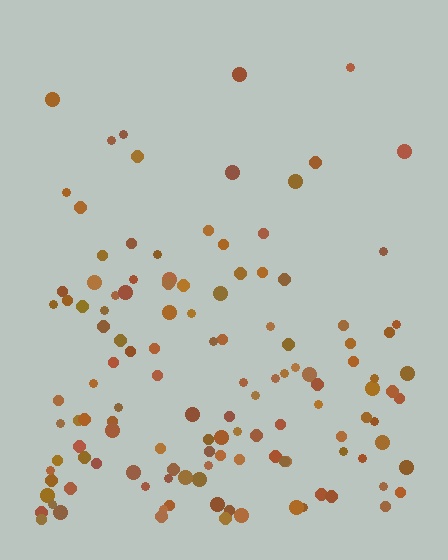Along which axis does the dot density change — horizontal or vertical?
Vertical.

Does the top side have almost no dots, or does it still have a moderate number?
Still a moderate number, just noticeably fewer than the bottom.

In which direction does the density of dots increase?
From top to bottom, with the bottom side densest.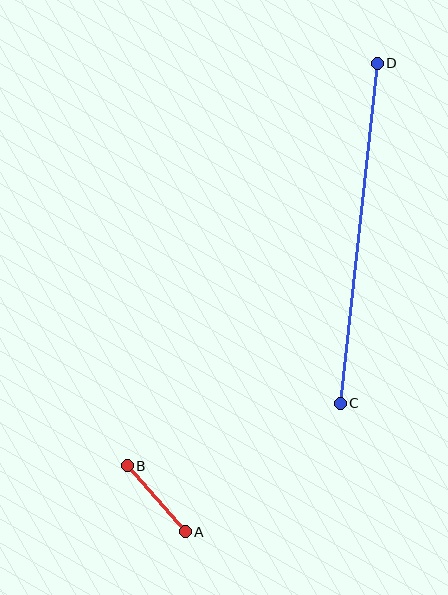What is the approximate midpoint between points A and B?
The midpoint is at approximately (156, 499) pixels.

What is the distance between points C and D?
The distance is approximately 342 pixels.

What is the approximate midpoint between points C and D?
The midpoint is at approximately (359, 233) pixels.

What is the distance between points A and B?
The distance is approximately 88 pixels.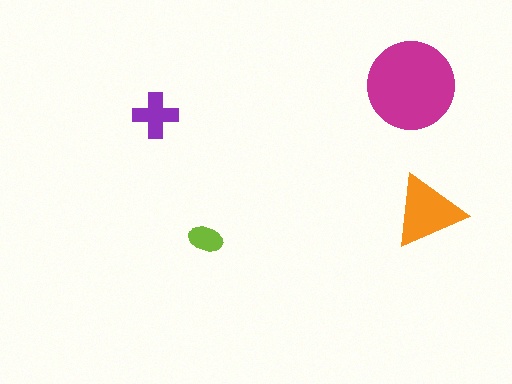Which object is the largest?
The magenta circle.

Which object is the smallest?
The lime ellipse.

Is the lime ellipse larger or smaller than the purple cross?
Smaller.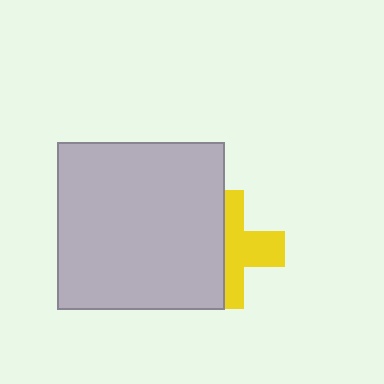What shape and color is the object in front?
The object in front is a light gray square.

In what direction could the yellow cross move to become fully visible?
The yellow cross could move right. That would shift it out from behind the light gray square entirely.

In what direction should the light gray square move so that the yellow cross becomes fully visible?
The light gray square should move left. That is the shortest direction to clear the overlap and leave the yellow cross fully visible.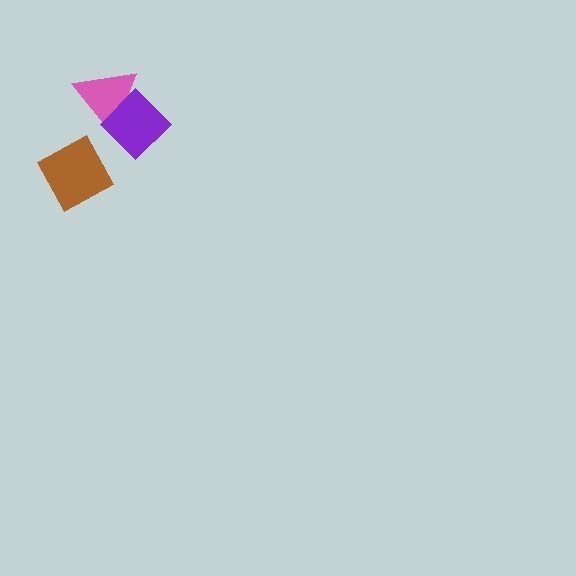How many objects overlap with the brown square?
0 objects overlap with the brown square.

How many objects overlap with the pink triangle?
1 object overlaps with the pink triangle.